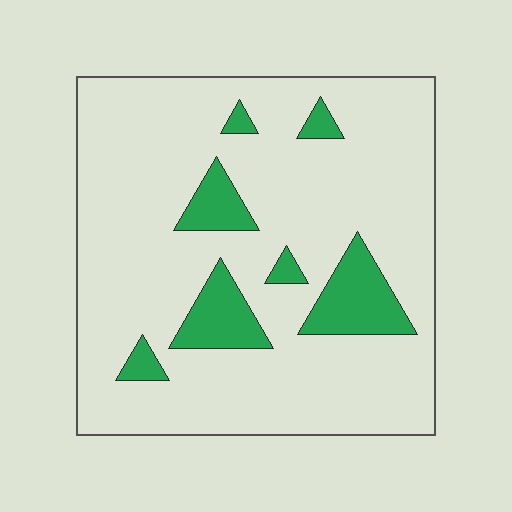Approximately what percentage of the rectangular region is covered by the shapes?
Approximately 15%.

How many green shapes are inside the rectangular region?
7.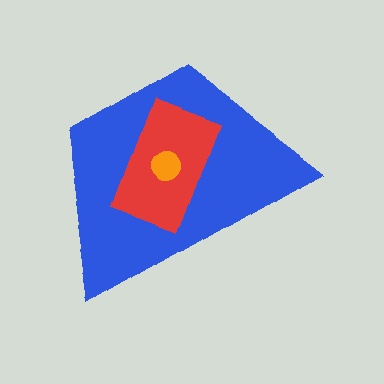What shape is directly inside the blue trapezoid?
The red rectangle.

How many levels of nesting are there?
3.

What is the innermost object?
The orange circle.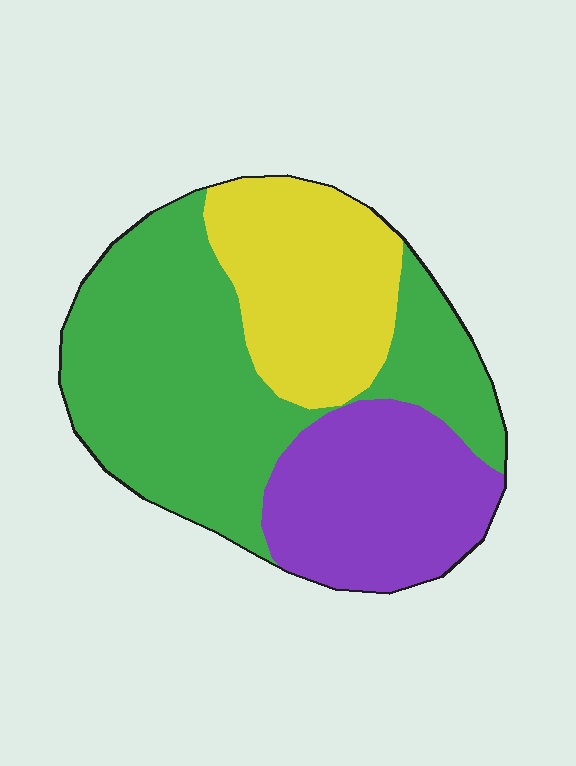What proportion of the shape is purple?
Purple covers around 25% of the shape.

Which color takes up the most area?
Green, at roughly 50%.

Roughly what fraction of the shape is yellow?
Yellow covers 25% of the shape.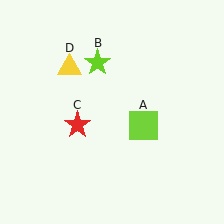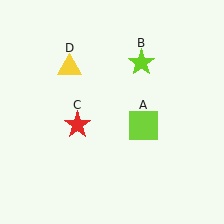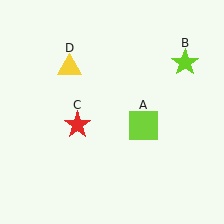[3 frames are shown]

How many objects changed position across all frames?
1 object changed position: lime star (object B).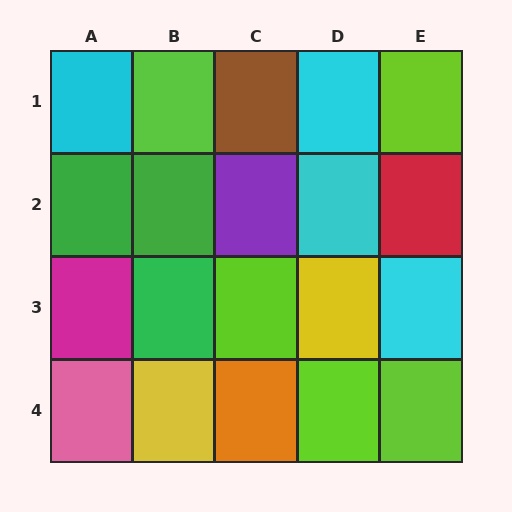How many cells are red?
1 cell is red.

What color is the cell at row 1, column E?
Lime.